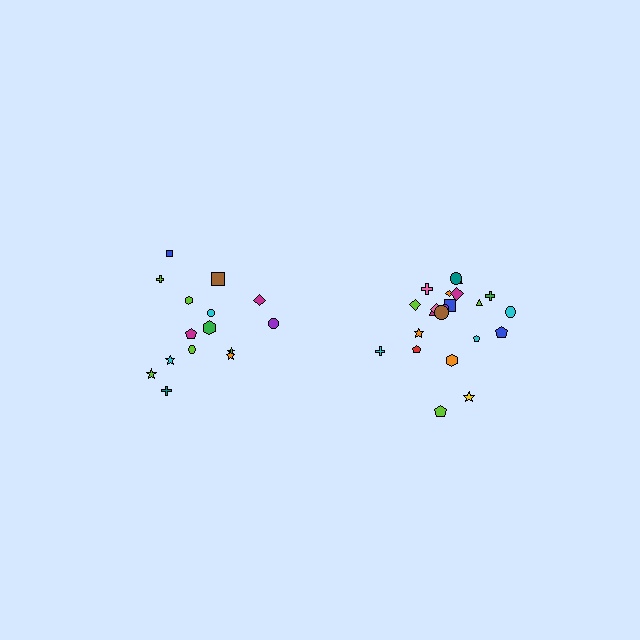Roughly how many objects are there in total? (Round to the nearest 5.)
Roughly 35 objects in total.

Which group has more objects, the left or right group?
The right group.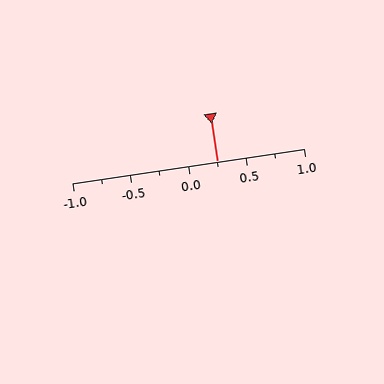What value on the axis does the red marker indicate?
The marker indicates approximately 0.25.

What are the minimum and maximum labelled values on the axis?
The axis runs from -1.0 to 1.0.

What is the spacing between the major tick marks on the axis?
The major ticks are spaced 0.5 apart.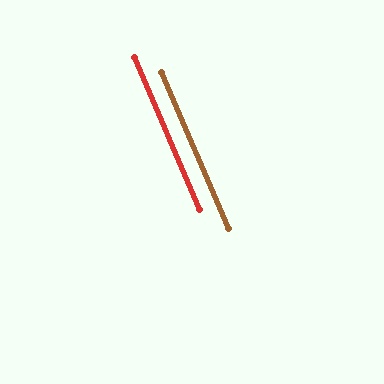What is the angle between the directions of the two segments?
Approximately 0 degrees.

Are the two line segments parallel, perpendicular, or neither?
Parallel — their directions differ by only 0.2°.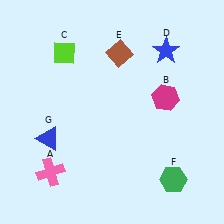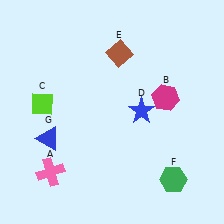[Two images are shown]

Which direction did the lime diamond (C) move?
The lime diamond (C) moved down.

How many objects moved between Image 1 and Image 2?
2 objects moved between the two images.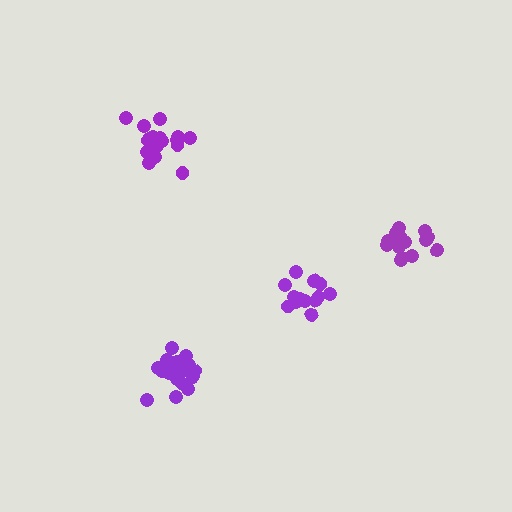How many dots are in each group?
Group 1: 18 dots, Group 2: 16 dots, Group 3: 20 dots, Group 4: 15 dots (69 total).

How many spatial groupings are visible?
There are 4 spatial groupings.